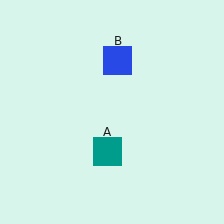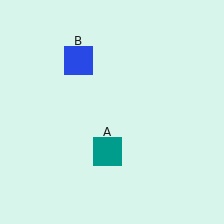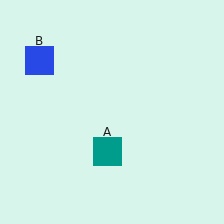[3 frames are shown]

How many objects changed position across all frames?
1 object changed position: blue square (object B).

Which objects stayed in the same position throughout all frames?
Teal square (object A) remained stationary.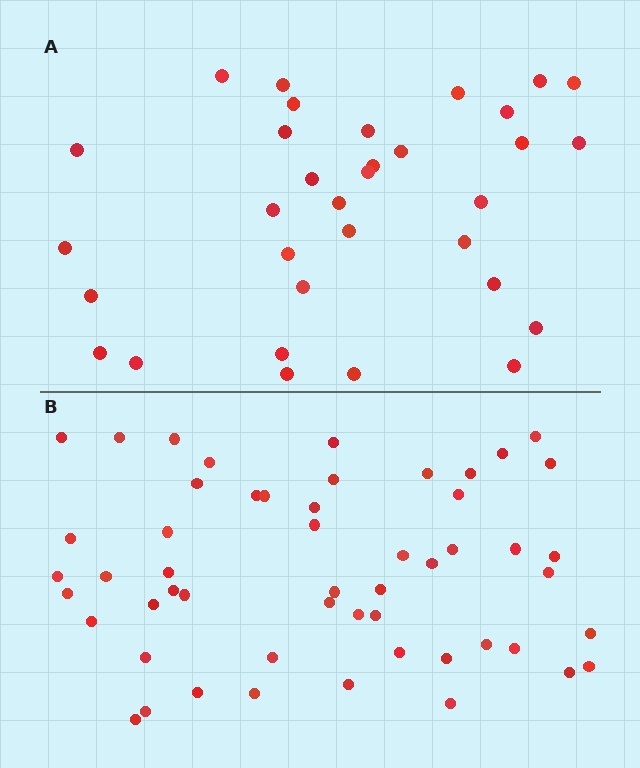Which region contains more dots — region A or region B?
Region B (the bottom region) has more dots.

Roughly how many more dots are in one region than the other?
Region B has approximately 20 more dots than region A.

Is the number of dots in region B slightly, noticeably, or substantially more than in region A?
Region B has substantially more. The ratio is roughly 1.6 to 1.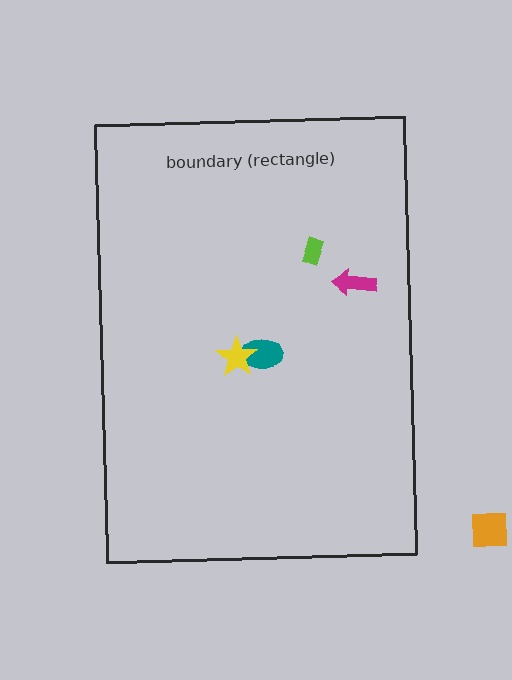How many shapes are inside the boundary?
4 inside, 1 outside.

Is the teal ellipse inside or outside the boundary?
Inside.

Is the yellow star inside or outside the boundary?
Inside.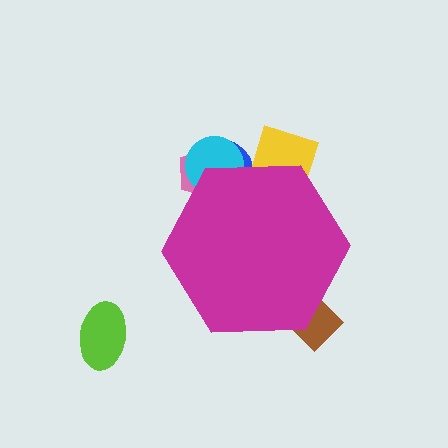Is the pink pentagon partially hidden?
Yes, the pink pentagon is partially hidden behind the magenta hexagon.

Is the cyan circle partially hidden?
Yes, the cyan circle is partially hidden behind the magenta hexagon.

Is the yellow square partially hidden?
Yes, the yellow square is partially hidden behind the magenta hexagon.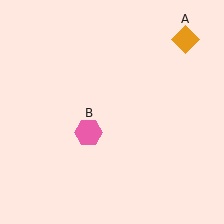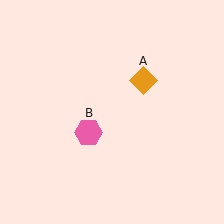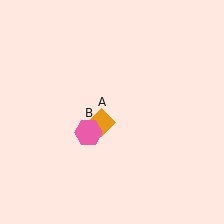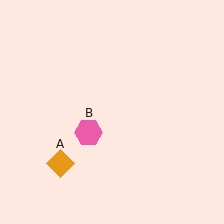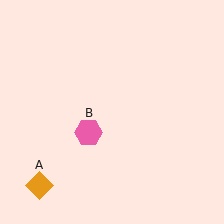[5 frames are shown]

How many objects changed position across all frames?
1 object changed position: orange diamond (object A).